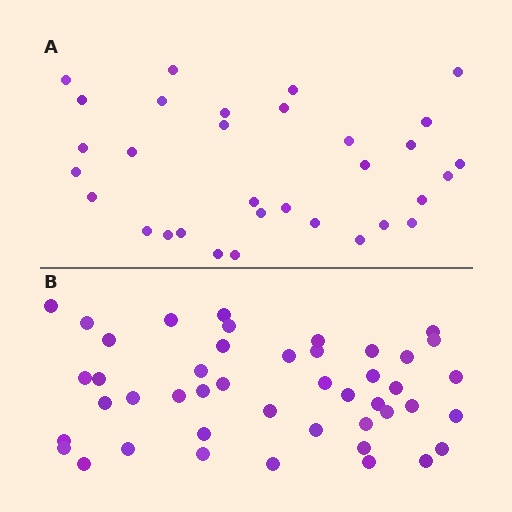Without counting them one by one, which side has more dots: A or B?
Region B (the bottom region) has more dots.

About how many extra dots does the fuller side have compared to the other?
Region B has approximately 15 more dots than region A.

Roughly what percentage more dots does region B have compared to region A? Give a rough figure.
About 40% more.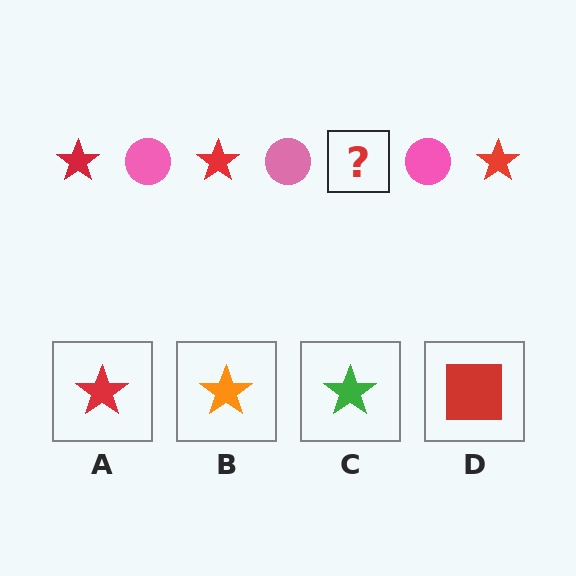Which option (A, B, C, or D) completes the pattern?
A.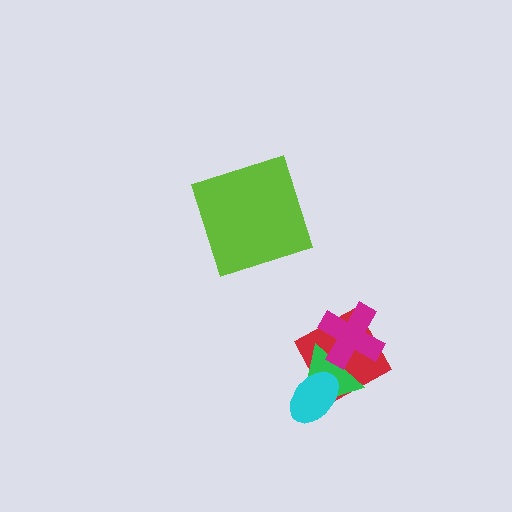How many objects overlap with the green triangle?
3 objects overlap with the green triangle.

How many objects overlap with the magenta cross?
2 objects overlap with the magenta cross.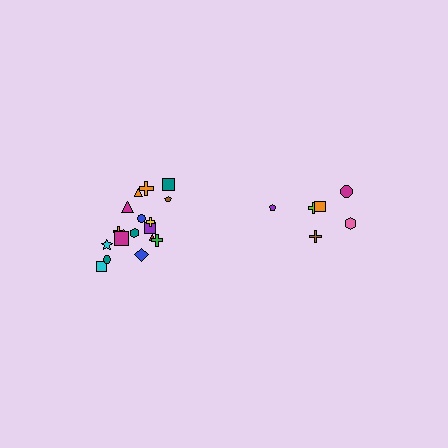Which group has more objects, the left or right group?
The left group.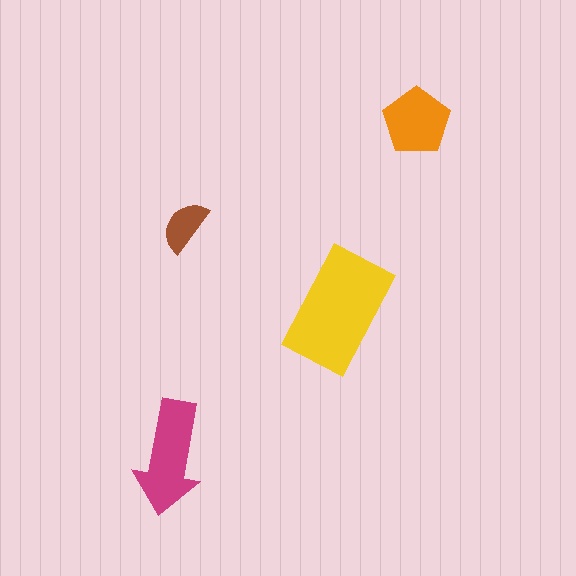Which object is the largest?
The yellow rectangle.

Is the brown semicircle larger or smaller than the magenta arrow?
Smaller.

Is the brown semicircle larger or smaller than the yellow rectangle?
Smaller.